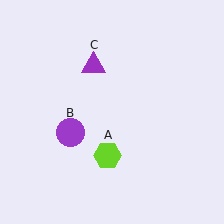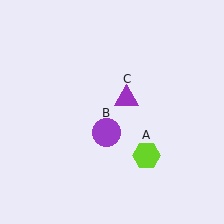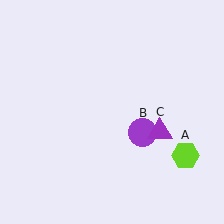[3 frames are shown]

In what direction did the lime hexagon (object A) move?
The lime hexagon (object A) moved right.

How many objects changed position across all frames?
3 objects changed position: lime hexagon (object A), purple circle (object B), purple triangle (object C).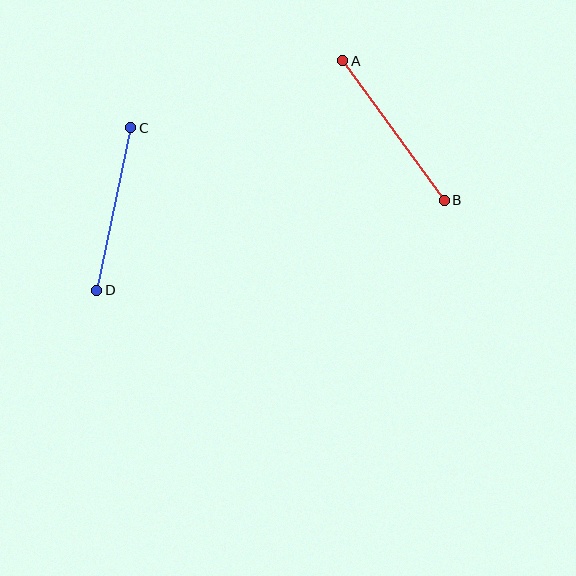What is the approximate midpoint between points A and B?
The midpoint is at approximately (394, 131) pixels.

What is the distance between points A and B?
The distance is approximately 173 pixels.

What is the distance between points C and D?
The distance is approximately 166 pixels.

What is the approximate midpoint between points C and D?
The midpoint is at approximately (114, 209) pixels.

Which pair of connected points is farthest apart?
Points A and B are farthest apart.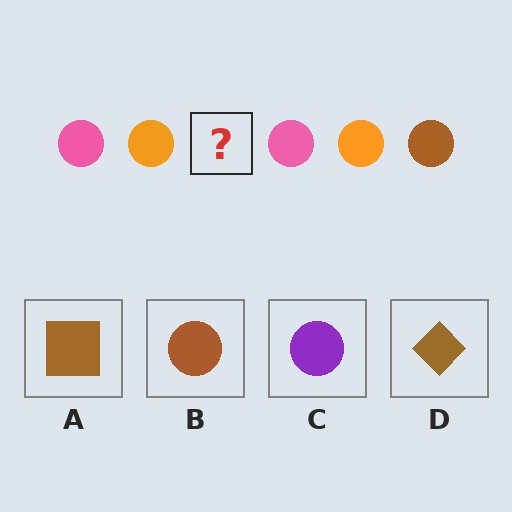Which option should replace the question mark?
Option B.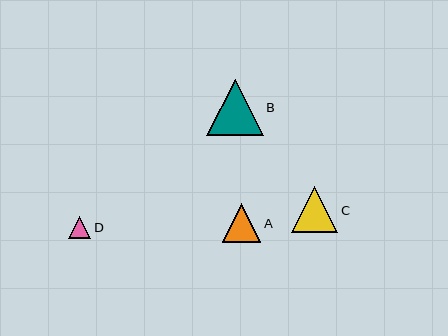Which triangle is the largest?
Triangle B is the largest with a size of approximately 56 pixels.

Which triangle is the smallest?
Triangle D is the smallest with a size of approximately 22 pixels.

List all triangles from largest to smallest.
From largest to smallest: B, C, A, D.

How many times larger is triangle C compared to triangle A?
Triangle C is approximately 1.2 times the size of triangle A.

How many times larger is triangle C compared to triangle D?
Triangle C is approximately 2.1 times the size of triangle D.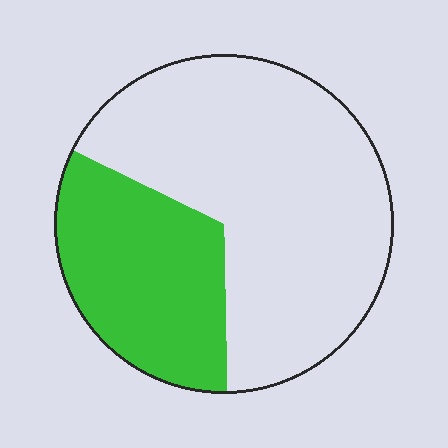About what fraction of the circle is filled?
About one third (1/3).